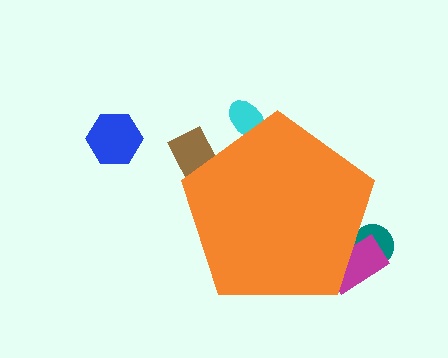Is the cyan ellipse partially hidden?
Yes, the cyan ellipse is partially hidden behind the orange pentagon.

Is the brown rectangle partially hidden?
Yes, the brown rectangle is partially hidden behind the orange pentagon.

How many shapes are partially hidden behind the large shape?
4 shapes are partially hidden.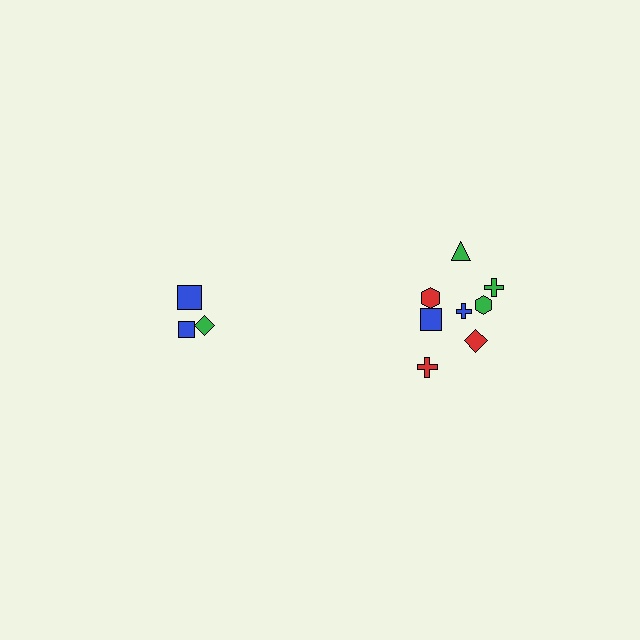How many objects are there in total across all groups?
There are 12 objects.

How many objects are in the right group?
There are 8 objects.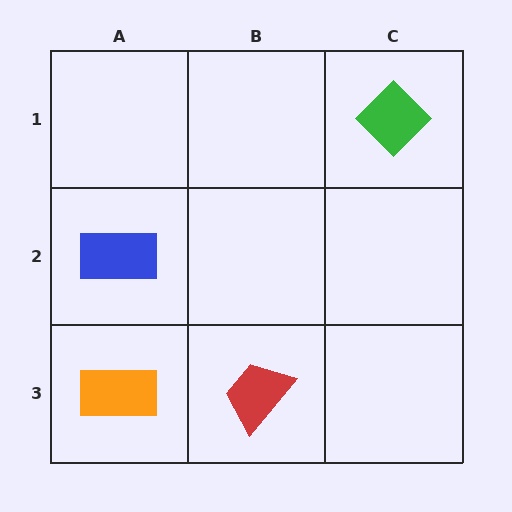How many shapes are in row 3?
2 shapes.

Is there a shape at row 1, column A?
No, that cell is empty.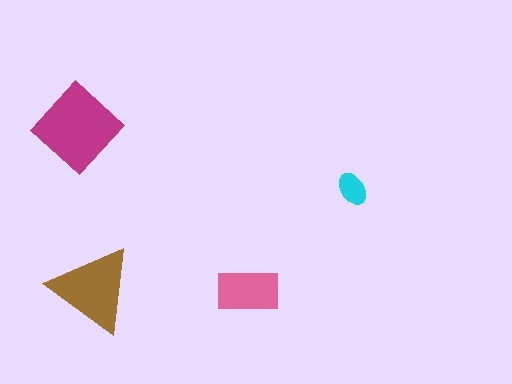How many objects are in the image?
There are 4 objects in the image.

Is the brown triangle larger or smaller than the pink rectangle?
Larger.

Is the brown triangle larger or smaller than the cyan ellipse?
Larger.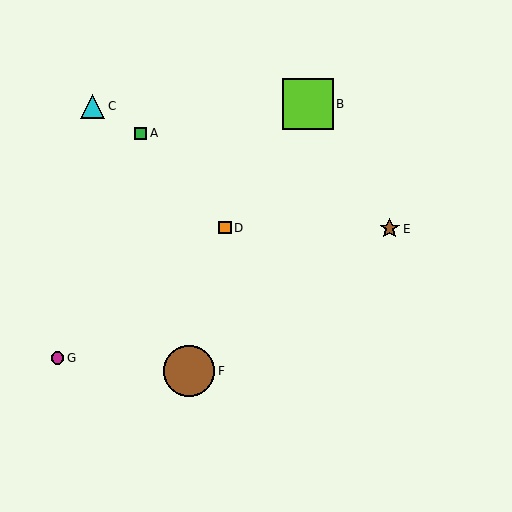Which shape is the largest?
The lime square (labeled B) is the largest.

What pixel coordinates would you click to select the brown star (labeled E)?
Click at (390, 229) to select the brown star E.